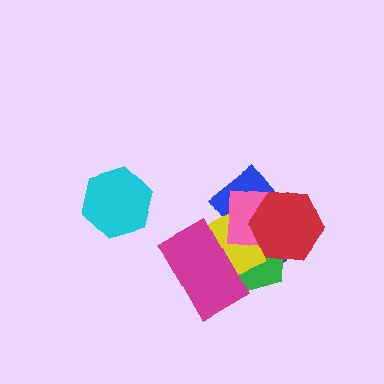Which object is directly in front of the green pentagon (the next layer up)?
The yellow hexagon is directly in front of the green pentagon.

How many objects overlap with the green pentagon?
5 objects overlap with the green pentagon.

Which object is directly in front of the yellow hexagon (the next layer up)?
The pink square is directly in front of the yellow hexagon.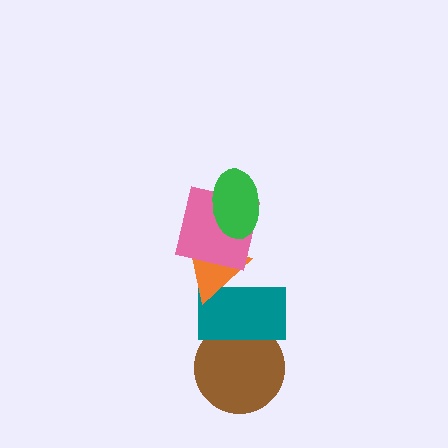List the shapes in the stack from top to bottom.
From top to bottom: the green ellipse, the pink square, the orange triangle, the teal rectangle, the brown circle.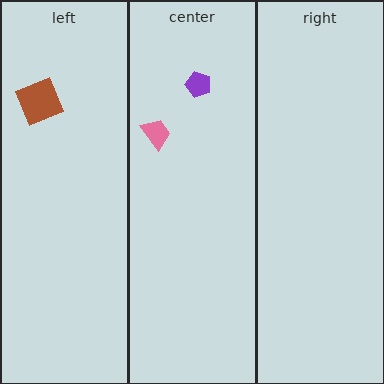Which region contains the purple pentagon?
The center region.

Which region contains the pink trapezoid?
The center region.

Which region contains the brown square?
The left region.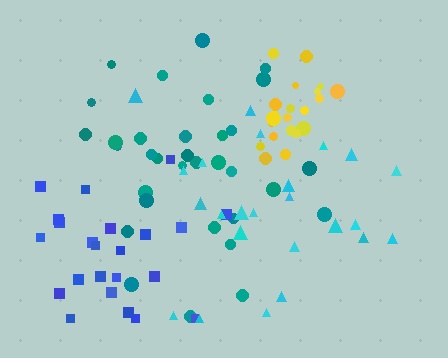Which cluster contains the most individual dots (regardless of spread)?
Teal (33).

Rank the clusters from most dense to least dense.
yellow, blue, teal, cyan.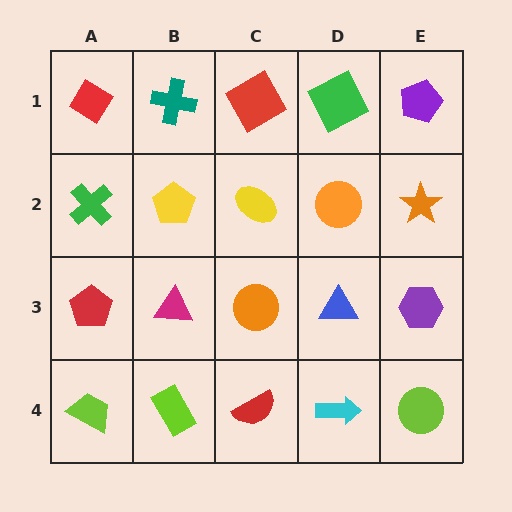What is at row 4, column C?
A red semicircle.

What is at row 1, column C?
A red diamond.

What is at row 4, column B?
A lime rectangle.